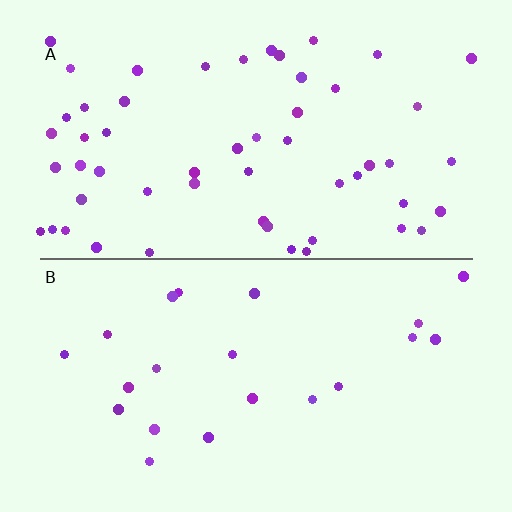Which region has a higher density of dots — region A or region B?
A (the top).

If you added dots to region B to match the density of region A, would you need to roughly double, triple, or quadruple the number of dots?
Approximately triple.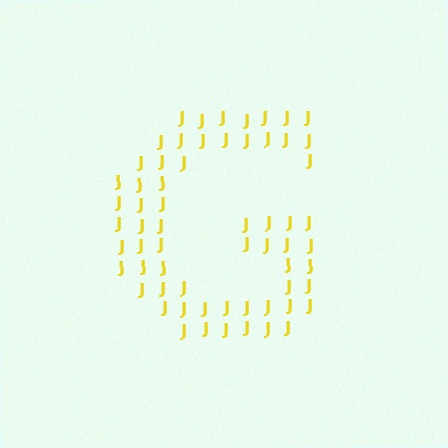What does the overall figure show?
The overall figure shows the letter G.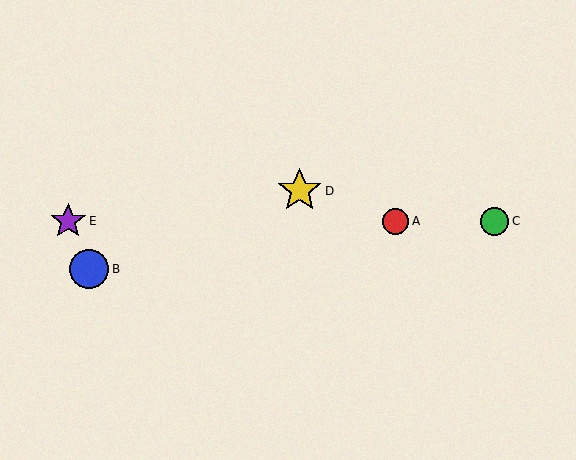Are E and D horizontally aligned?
No, E is at y≈221 and D is at y≈191.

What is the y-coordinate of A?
Object A is at y≈221.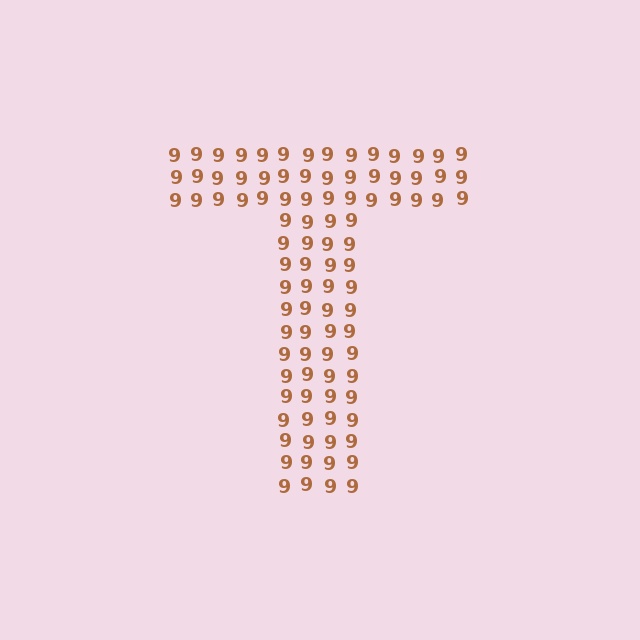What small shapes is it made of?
It is made of small digit 9's.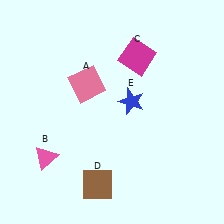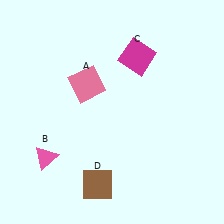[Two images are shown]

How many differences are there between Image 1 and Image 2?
There is 1 difference between the two images.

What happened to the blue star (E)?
The blue star (E) was removed in Image 2. It was in the top-right area of Image 1.